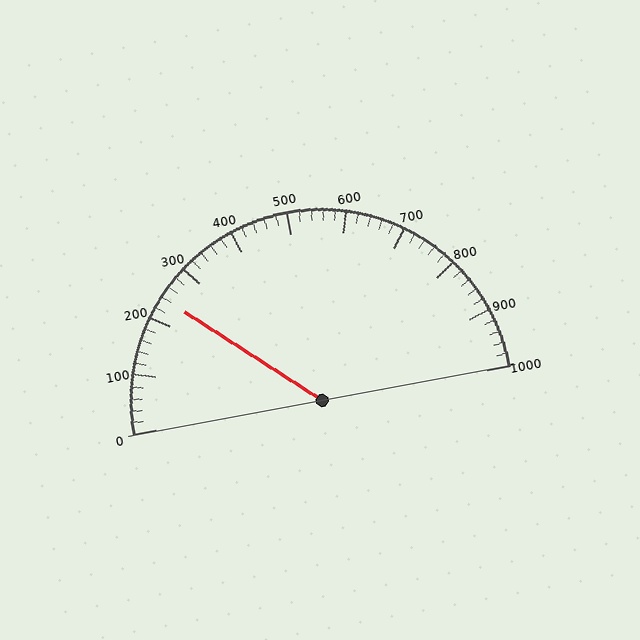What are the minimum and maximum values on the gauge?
The gauge ranges from 0 to 1000.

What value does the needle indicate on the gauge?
The needle indicates approximately 240.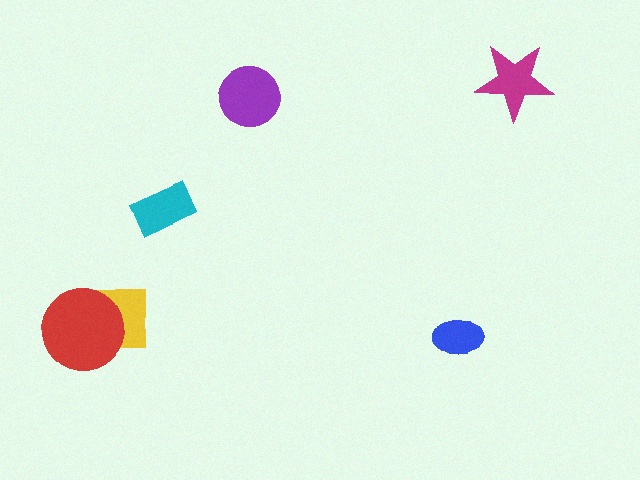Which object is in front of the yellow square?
The red circle is in front of the yellow square.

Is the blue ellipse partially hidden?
No, no other shape covers it.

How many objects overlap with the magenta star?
0 objects overlap with the magenta star.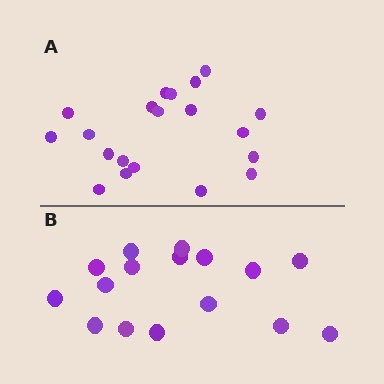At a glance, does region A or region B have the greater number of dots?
Region A (the top region) has more dots.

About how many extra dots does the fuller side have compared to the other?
Region A has about 4 more dots than region B.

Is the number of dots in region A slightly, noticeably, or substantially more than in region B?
Region A has noticeably more, but not dramatically so. The ratio is roughly 1.2 to 1.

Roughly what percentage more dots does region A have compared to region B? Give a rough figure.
About 25% more.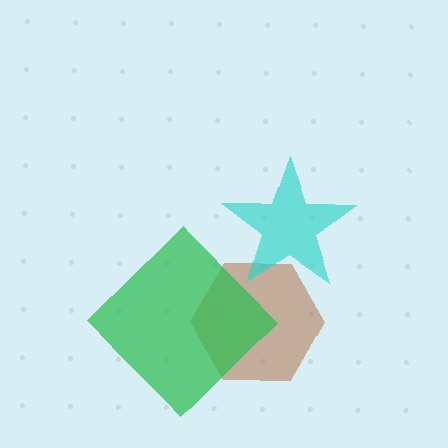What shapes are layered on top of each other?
The layered shapes are: a brown hexagon, a green diamond, a cyan star.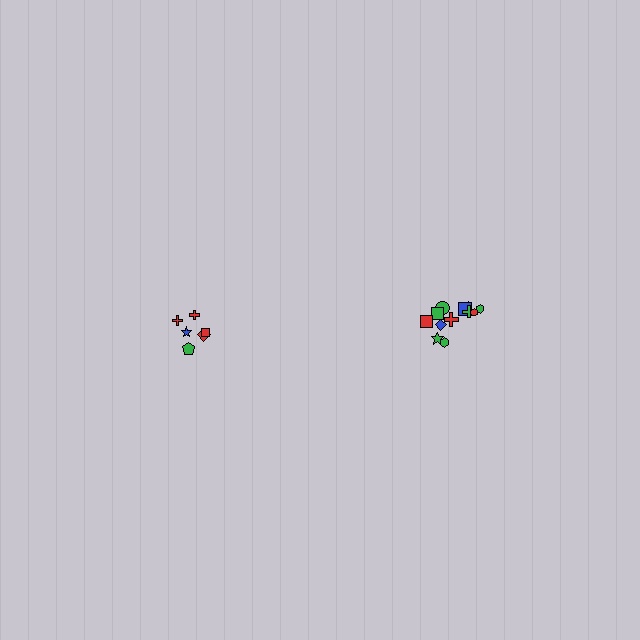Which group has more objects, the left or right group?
The right group.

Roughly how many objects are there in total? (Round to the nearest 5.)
Roughly 20 objects in total.